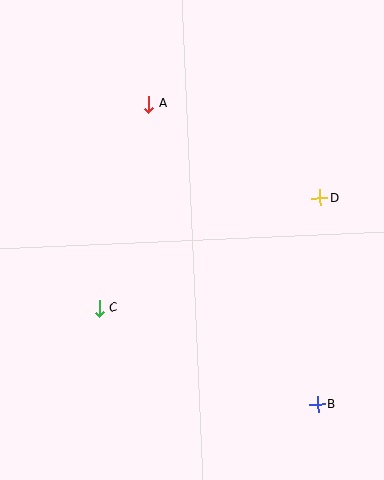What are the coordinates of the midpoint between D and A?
The midpoint between D and A is at (234, 151).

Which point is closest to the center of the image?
Point C at (99, 309) is closest to the center.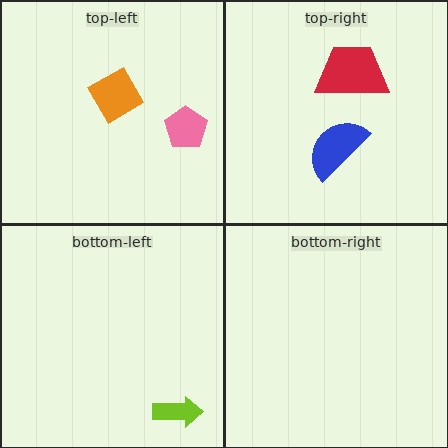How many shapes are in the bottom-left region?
1.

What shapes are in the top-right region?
The red trapezoid, the blue semicircle.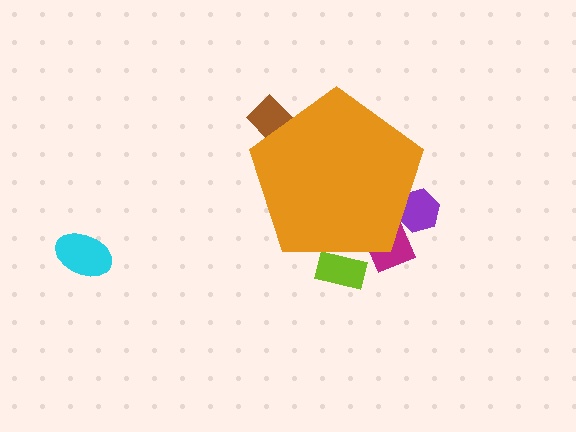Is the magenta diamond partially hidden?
Yes, the magenta diamond is partially hidden behind the orange pentagon.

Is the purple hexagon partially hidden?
Yes, the purple hexagon is partially hidden behind the orange pentagon.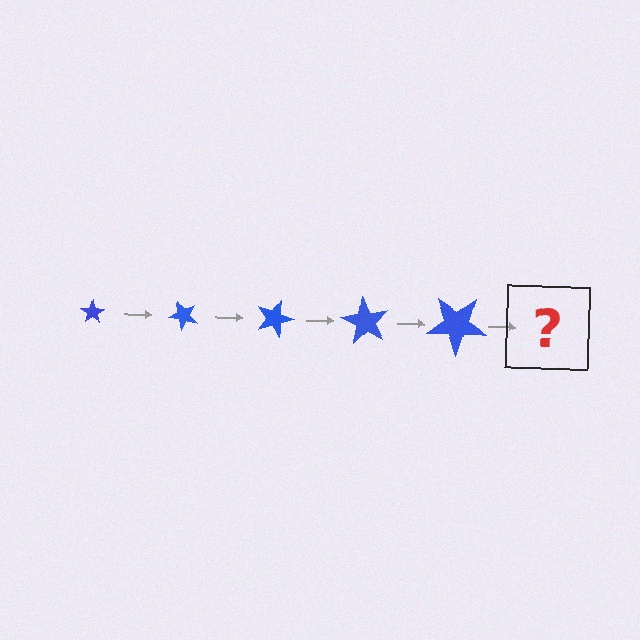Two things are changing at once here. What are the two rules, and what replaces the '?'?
The two rules are that the star grows larger each step and it rotates 45 degrees each step. The '?' should be a star, larger than the previous one and rotated 225 degrees from the start.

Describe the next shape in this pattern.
It should be a star, larger than the previous one and rotated 225 degrees from the start.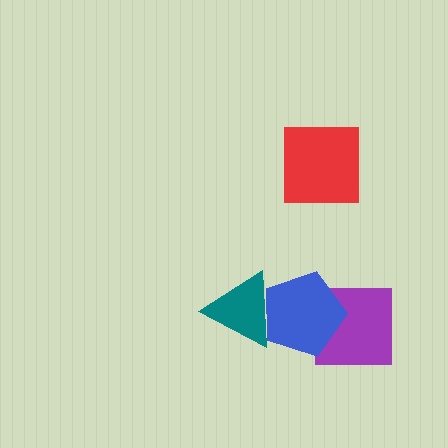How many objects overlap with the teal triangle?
1 object overlaps with the teal triangle.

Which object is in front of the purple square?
The blue pentagon is in front of the purple square.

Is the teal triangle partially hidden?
Yes, it is partially covered by another shape.